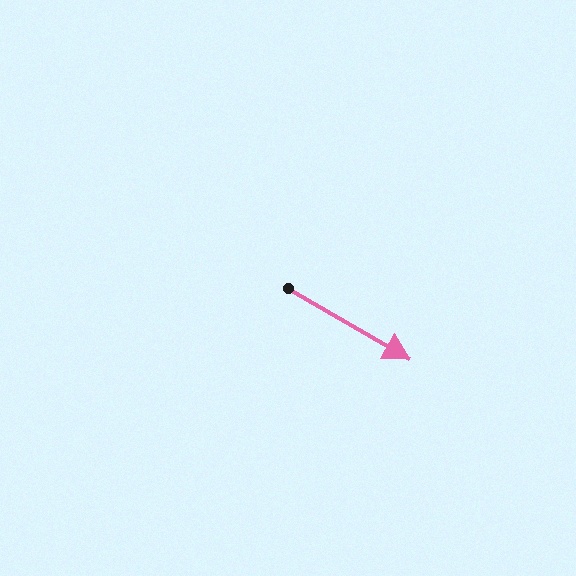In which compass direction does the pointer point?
Southeast.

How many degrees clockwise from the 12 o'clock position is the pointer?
Approximately 120 degrees.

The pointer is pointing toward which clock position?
Roughly 4 o'clock.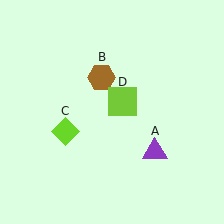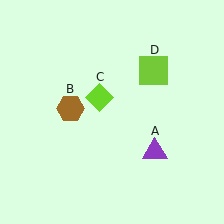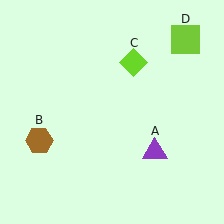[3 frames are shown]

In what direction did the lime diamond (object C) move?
The lime diamond (object C) moved up and to the right.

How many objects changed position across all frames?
3 objects changed position: brown hexagon (object B), lime diamond (object C), lime square (object D).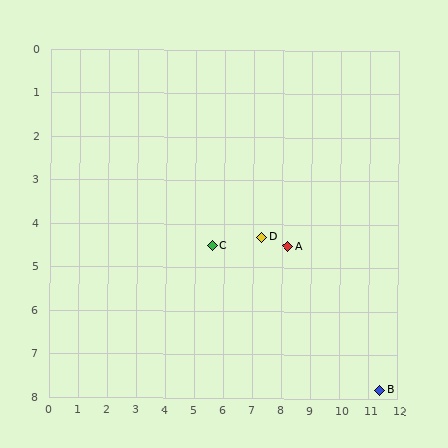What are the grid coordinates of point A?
Point A is at approximately (8.2, 4.5).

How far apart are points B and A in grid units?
Points B and A are about 4.6 grid units apart.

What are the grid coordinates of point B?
Point B is at approximately (11.4, 7.8).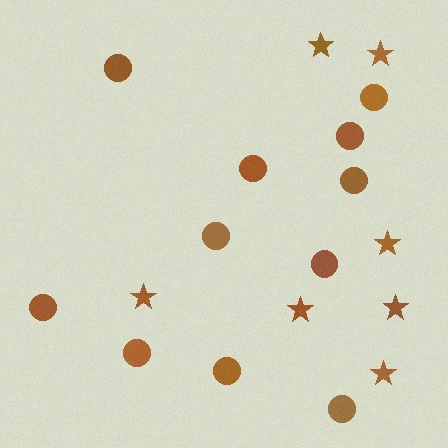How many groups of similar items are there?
There are 2 groups: one group of stars (7) and one group of circles (11).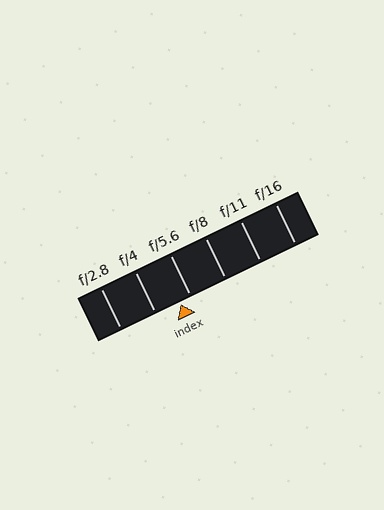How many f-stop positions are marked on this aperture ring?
There are 6 f-stop positions marked.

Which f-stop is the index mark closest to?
The index mark is closest to f/5.6.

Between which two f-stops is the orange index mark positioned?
The index mark is between f/4 and f/5.6.